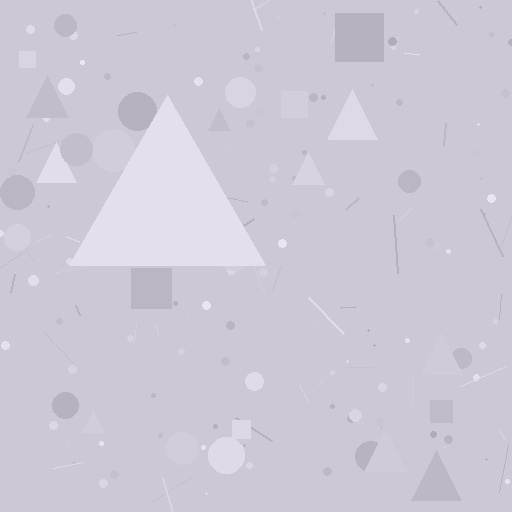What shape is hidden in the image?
A triangle is hidden in the image.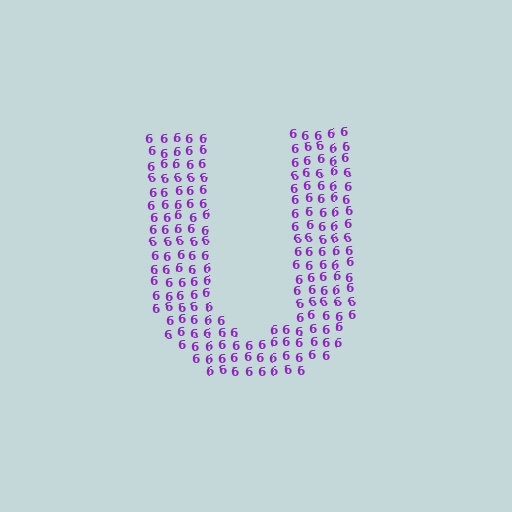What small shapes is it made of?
It is made of small digit 6's.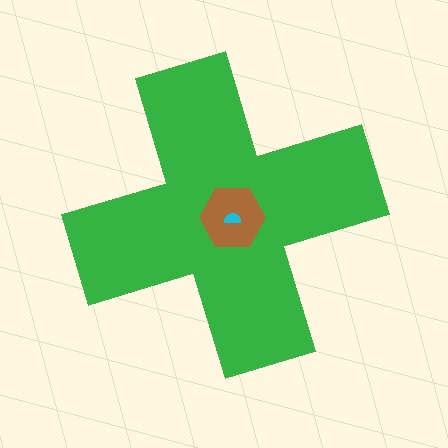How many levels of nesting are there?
3.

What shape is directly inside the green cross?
The brown hexagon.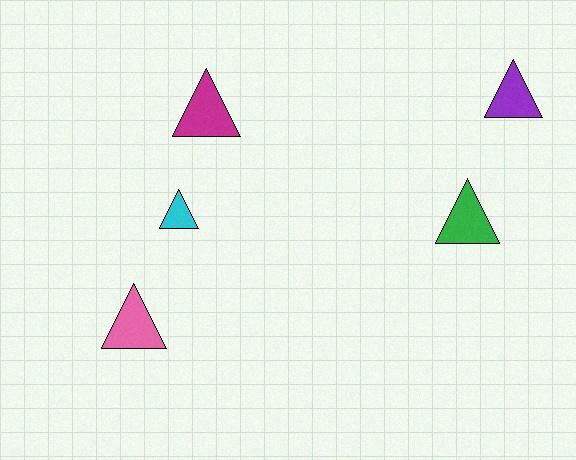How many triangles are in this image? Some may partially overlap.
There are 5 triangles.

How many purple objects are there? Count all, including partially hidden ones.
There is 1 purple object.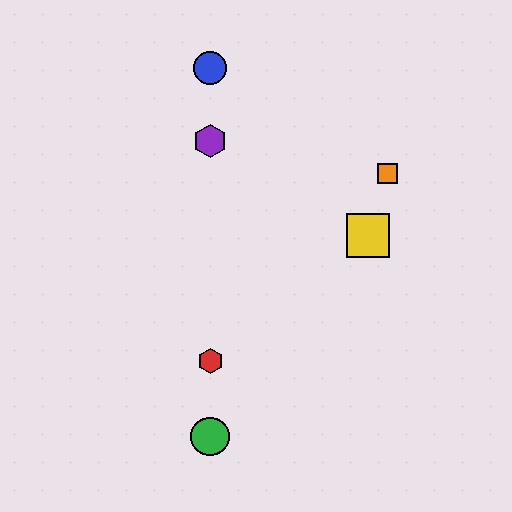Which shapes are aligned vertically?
The red hexagon, the blue circle, the green circle, the purple hexagon are aligned vertically.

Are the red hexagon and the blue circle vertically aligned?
Yes, both are at x≈210.